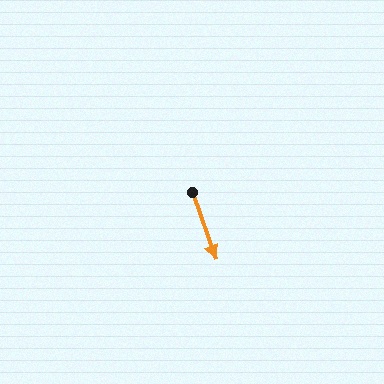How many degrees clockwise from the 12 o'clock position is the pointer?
Approximately 161 degrees.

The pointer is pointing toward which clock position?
Roughly 5 o'clock.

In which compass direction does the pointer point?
South.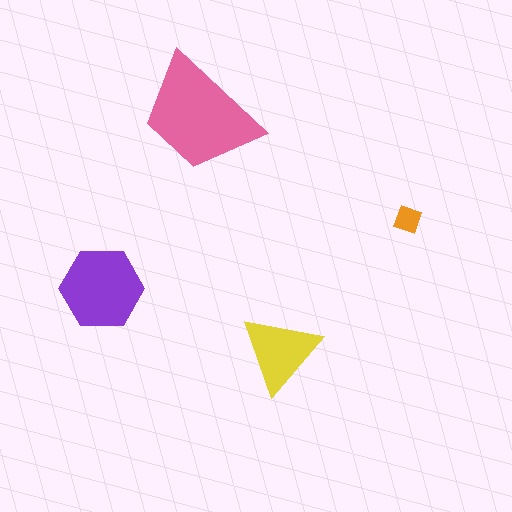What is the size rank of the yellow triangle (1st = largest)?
3rd.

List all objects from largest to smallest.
The pink trapezoid, the purple hexagon, the yellow triangle, the orange diamond.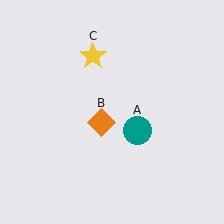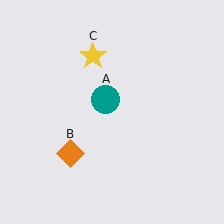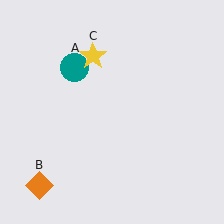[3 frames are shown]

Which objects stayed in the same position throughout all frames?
Yellow star (object C) remained stationary.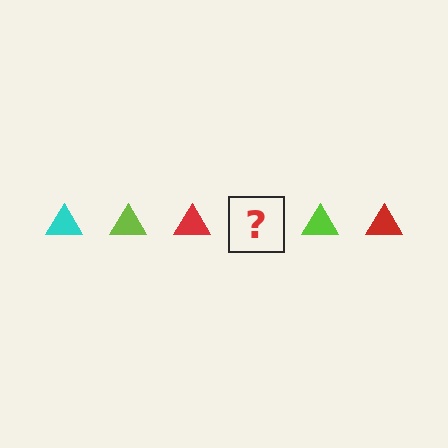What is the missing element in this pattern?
The missing element is a cyan triangle.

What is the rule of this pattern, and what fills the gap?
The rule is that the pattern cycles through cyan, lime, red triangles. The gap should be filled with a cyan triangle.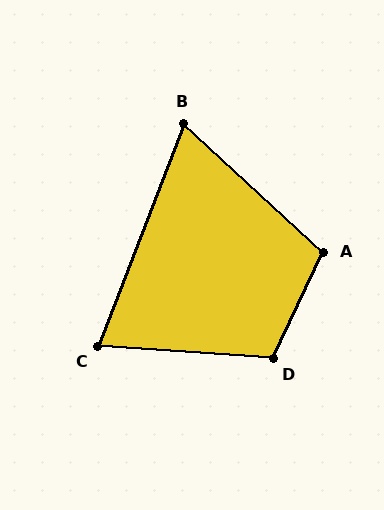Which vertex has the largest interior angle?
D, at approximately 112 degrees.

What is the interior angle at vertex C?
Approximately 73 degrees (acute).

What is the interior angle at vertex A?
Approximately 107 degrees (obtuse).